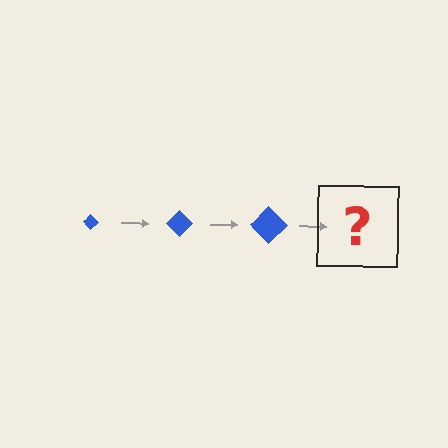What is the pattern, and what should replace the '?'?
The pattern is that the diamond gets progressively larger each step. The '?' should be a blue diamond, larger than the previous one.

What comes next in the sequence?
The next element should be a blue diamond, larger than the previous one.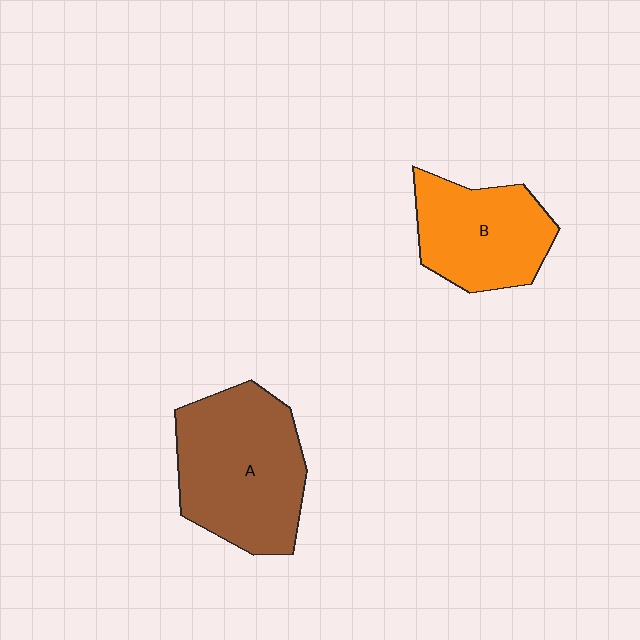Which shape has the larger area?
Shape A (brown).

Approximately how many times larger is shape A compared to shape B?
Approximately 1.4 times.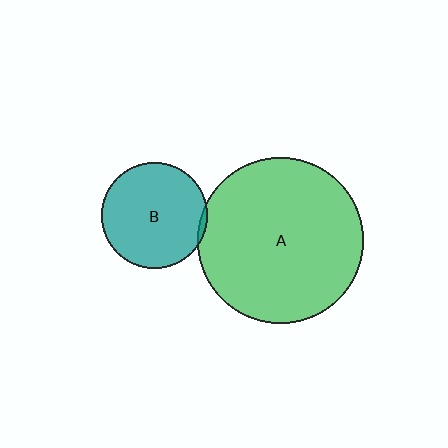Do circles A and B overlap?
Yes.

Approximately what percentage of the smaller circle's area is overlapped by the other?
Approximately 5%.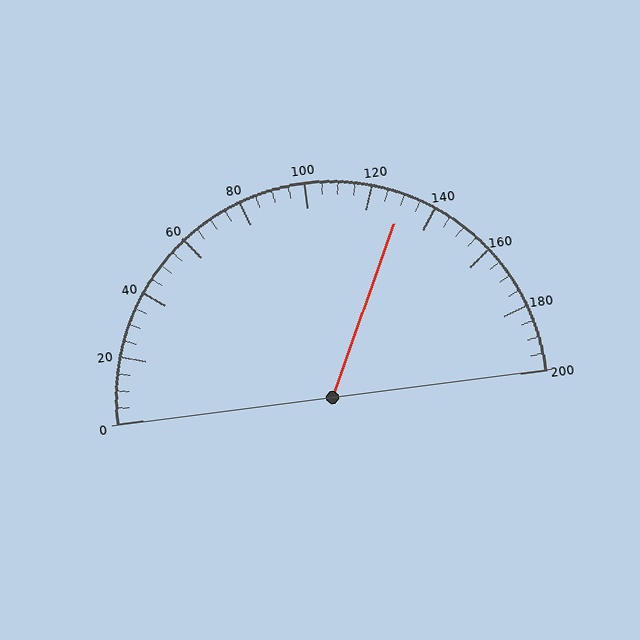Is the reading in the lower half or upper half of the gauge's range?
The reading is in the upper half of the range (0 to 200).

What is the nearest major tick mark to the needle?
The nearest major tick mark is 120.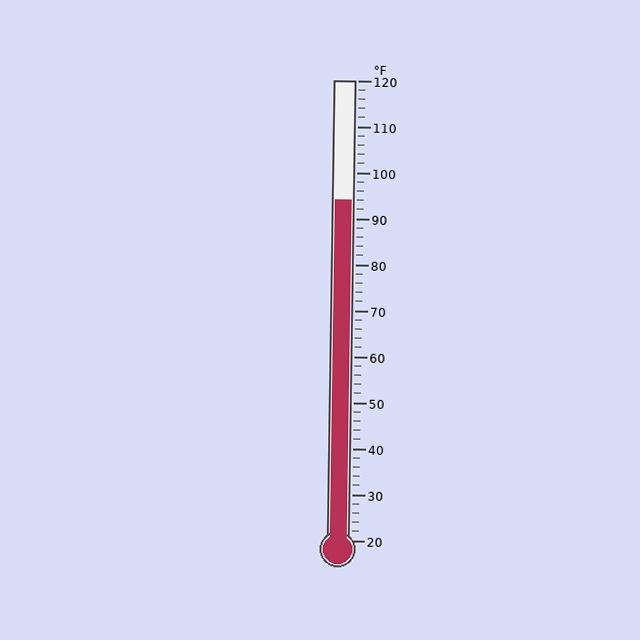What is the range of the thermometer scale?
The thermometer scale ranges from 20°F to 120°F.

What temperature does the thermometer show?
The thermometer shows approximately 94°F.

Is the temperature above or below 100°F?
The temperature is below 100°F.